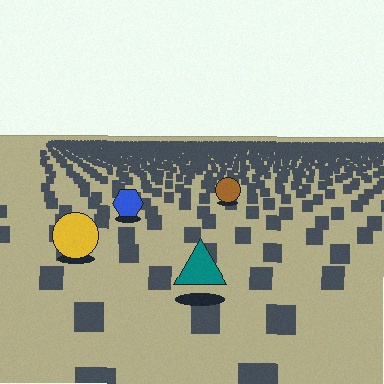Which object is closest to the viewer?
The teal triangle is closest. The texture marks near it are larger and more spread out.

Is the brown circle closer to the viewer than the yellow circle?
No. The yellow circle is closer — you can tell from the texture gradient: the ground texture is coarser near it.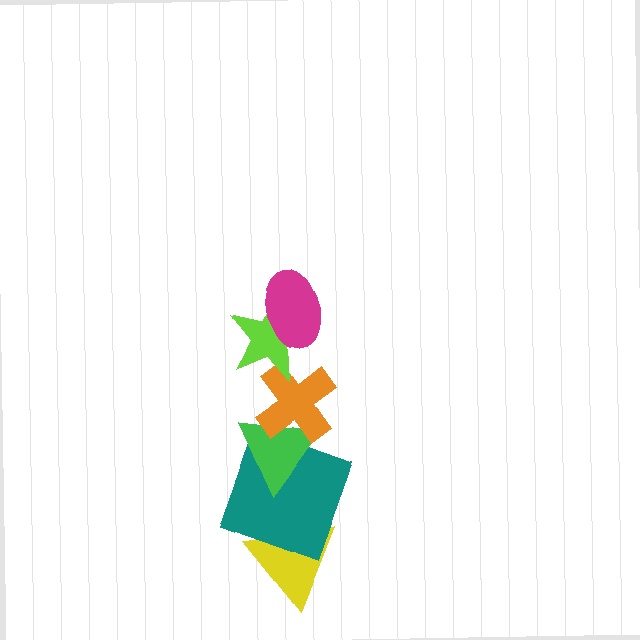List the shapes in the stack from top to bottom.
From top to bottom: the magenta ellipse, the lime star, the orange cross, the green triangle, the teal square, the yellow triangle.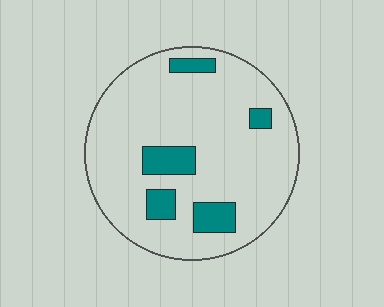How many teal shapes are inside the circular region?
5.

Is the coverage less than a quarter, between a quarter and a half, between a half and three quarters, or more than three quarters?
Less than a quarter.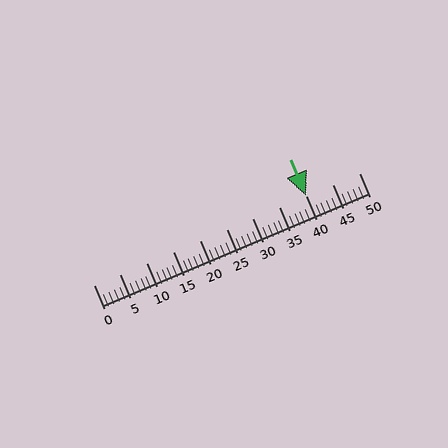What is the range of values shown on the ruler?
The ruler shows values from 0 to 50.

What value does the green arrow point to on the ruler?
The green arrow points to approximately 40.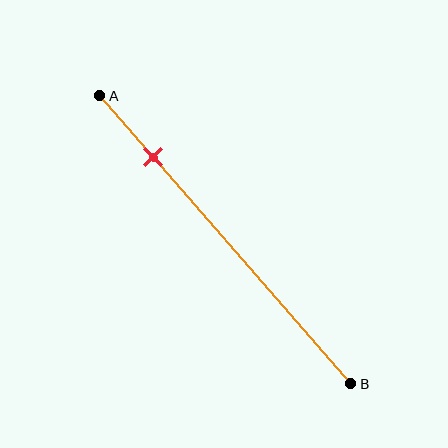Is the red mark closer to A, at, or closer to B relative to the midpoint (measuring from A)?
The red mark is closer to point A than the midpoint of segment AB.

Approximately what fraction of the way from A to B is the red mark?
The red mark is approximately 20% of the way from A to B.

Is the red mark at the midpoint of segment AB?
No, the mark is at about 20% from A, not at the 50% midpoint.